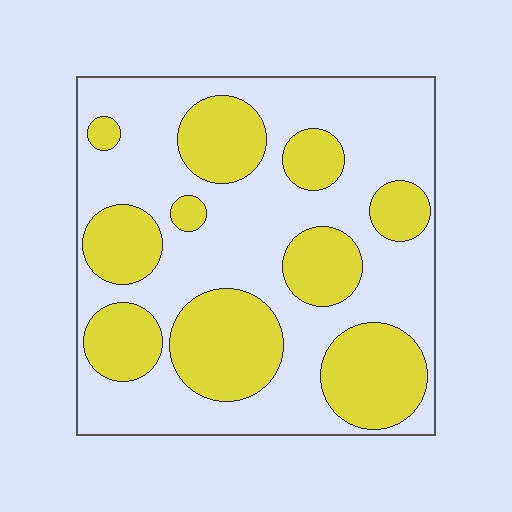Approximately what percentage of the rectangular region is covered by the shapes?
Approximately 40%.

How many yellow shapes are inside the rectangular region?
10.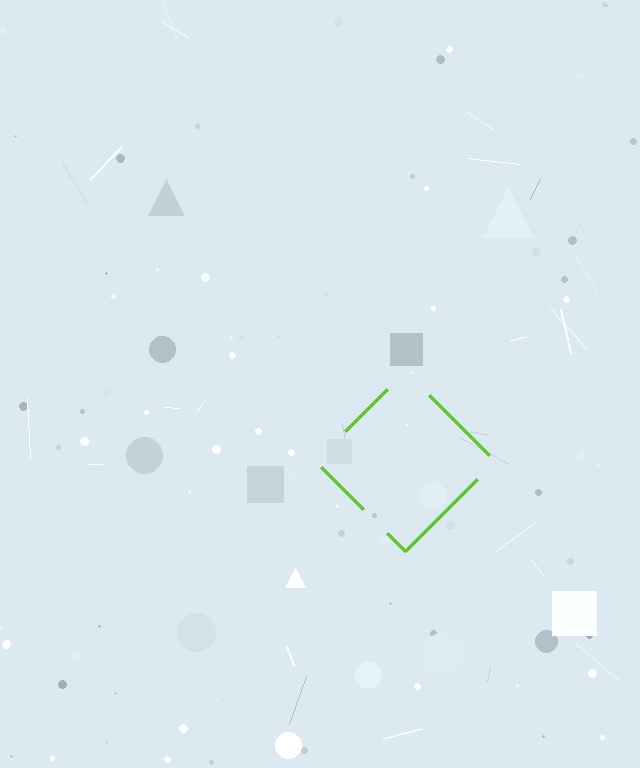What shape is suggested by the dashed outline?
The dashed outline suggests a diamond.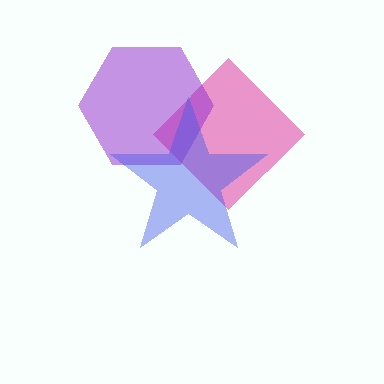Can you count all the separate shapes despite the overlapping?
Yes, there are 3 separate shapes.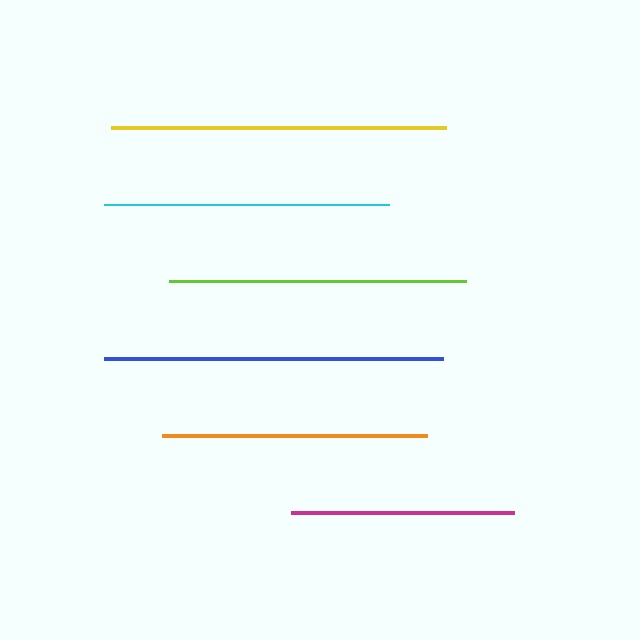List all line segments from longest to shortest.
From longest to shortest: blue, yellow, lime, cyan, orange, magenta.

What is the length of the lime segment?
The lime segment is approximately 296 pixels long.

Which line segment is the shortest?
The magenta line is the shortest at approximately 223 pixels.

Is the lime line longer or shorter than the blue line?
The blue line is longer than the lime line.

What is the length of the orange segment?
The orange segment is approximately 266 pixels long.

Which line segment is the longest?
The blue line is the longest at approximately 340 pixels.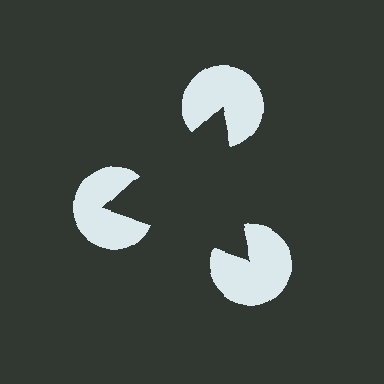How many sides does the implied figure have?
3 sides.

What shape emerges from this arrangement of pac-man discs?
An illusory triangle — its edges are inferred from the aligned wedge cuts in the pac-man discs, not physically drawn.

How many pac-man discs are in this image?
There are 3 — one at each vertex of the illusory triangle.